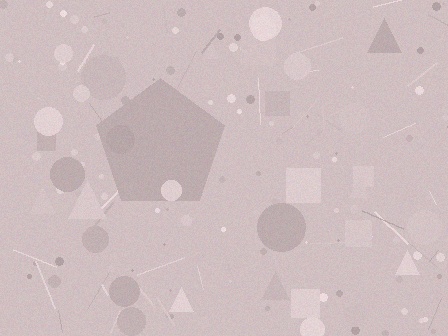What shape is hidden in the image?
A pentagon is hidden in the image.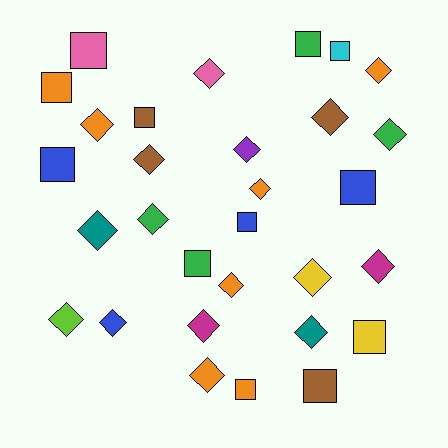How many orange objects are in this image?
There are 7 orange objects.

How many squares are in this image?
There are 12 squares.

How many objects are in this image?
There are 30 objects.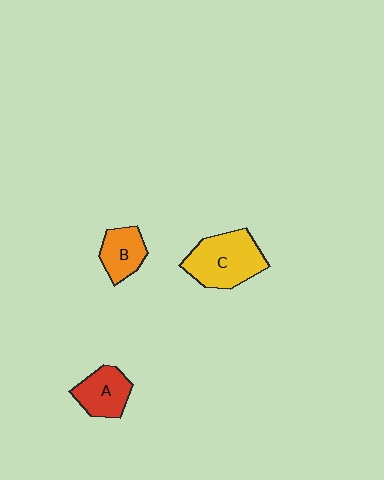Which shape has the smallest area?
Shape B (orange).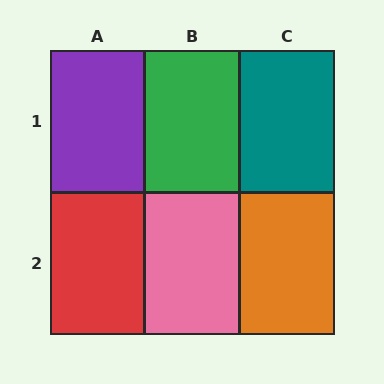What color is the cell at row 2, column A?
Red.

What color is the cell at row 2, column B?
Pink.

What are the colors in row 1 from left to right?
Purple, green, teal.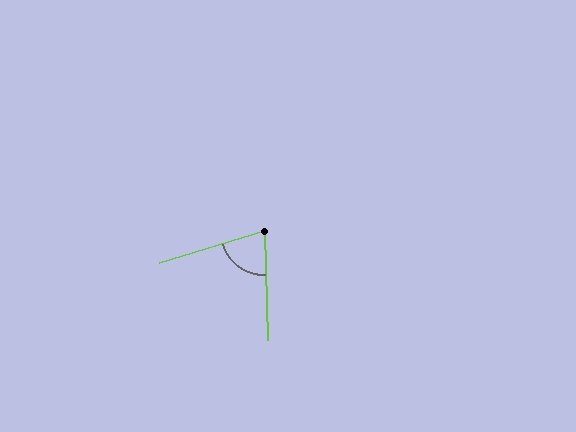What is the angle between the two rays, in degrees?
Approximately 75 degrees.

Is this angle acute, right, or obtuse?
It is acute.